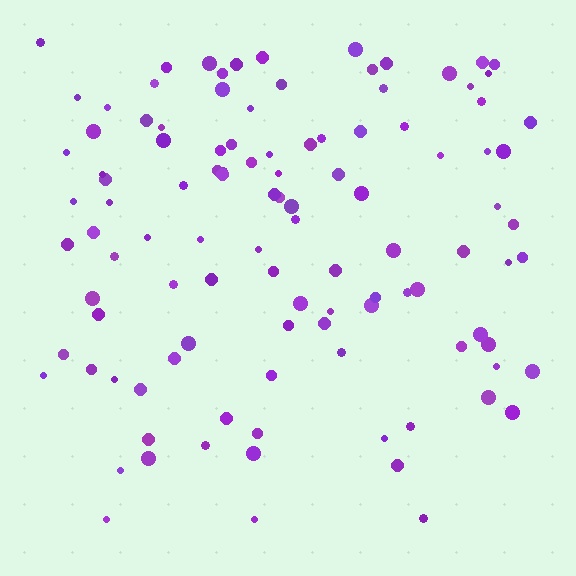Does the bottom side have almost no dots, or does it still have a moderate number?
Still a moderate number, just noticeably fewer than the top.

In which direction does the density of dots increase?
From bottom to top, with the top side densest.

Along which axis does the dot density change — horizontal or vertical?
Vertical.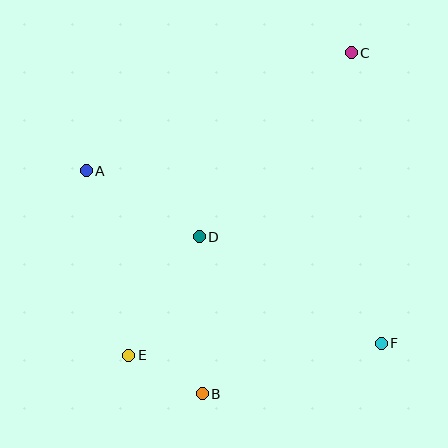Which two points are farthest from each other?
Points C and E are farthest from each other.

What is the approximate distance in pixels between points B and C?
The distance between B and C is approximately 372 pixels.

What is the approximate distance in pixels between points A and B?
The distance between A and B is approximately 252 pixels.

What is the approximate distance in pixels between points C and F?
The distance between C and F is approximately 292 pixels.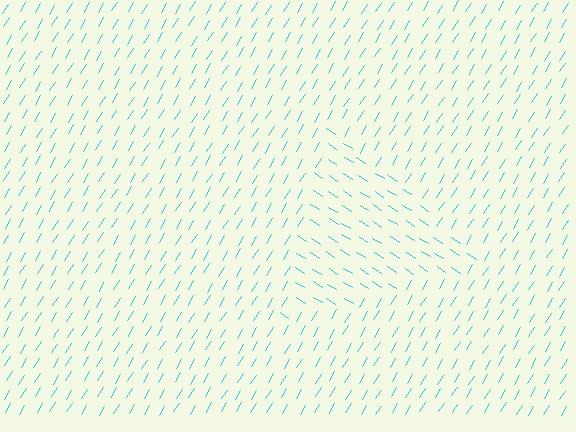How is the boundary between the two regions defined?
The boundary is defined purely by a change in line orientation (approximately 89 degrees difference). All lines are the same color and thickness.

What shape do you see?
I see a triangle.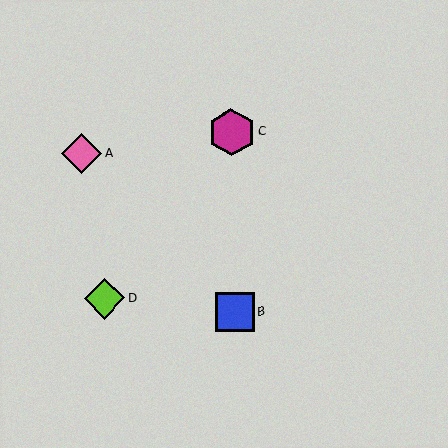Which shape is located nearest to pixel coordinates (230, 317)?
The blue square (labeled B) at (235, 312) is nearest to that location.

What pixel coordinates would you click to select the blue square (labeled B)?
Click at (235, 312) to select the blue square B.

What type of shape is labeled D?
Shape D is a lime diamond.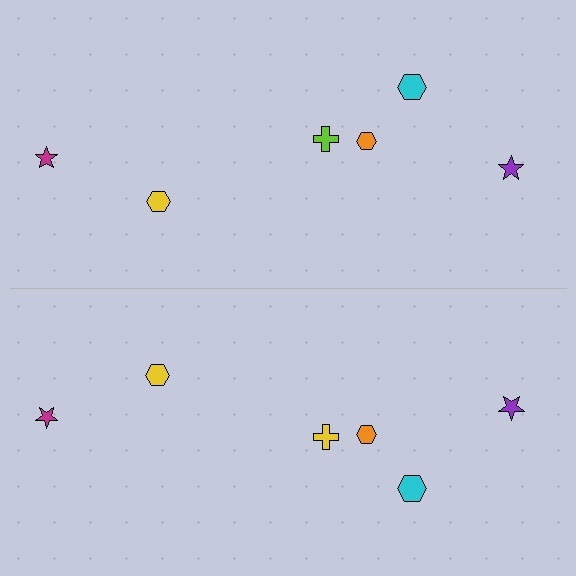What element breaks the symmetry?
The yellow cross on the bottom side breaks the symmetry — its mirror counterpart is lime.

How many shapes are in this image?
There are 12 shapes in this image.